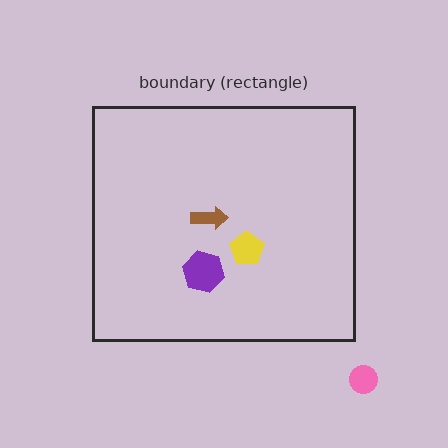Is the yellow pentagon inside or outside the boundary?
Inside.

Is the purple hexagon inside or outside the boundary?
Inside.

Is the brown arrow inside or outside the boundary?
Inside.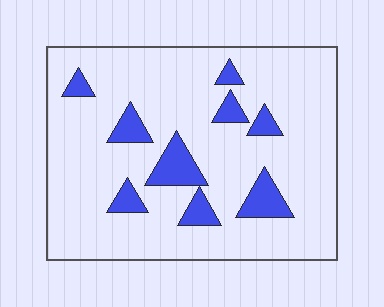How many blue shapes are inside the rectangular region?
9.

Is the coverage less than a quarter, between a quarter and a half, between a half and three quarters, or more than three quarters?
Less than a quarter.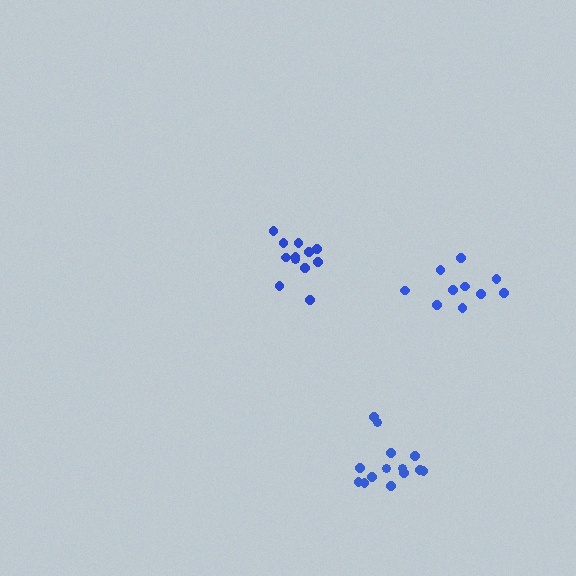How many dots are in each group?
Group 1: 12 dots, Group 2: 14 dots, Group 3: 10 dots (36 total).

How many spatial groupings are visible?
There are 3 spatial groupings.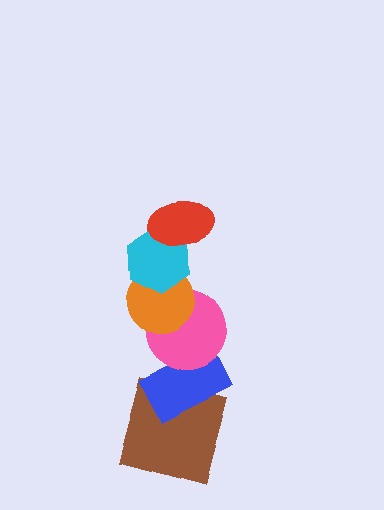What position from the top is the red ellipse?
The red ellipse is 1st from the top.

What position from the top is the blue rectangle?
The blue rectangle is 5th from the top.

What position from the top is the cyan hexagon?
The cyan hexagon is 2nd from the top.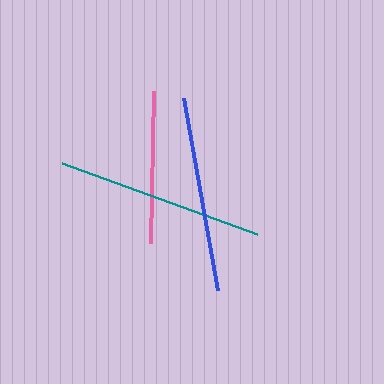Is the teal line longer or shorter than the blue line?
The teal line is longer than the blue line.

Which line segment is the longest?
The teal line is the longest at approximately 207 pixels.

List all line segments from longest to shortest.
From longest to shortest: teal, blue, pink.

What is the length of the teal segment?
The teal segment is approximately 207 pixels long.